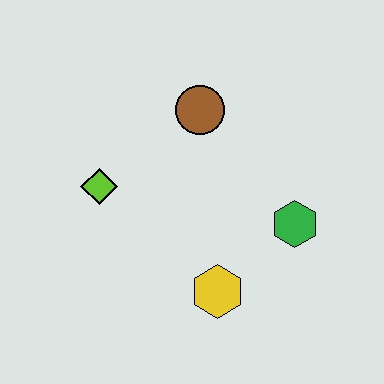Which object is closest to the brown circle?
The lime diamond is closest to the brown circle.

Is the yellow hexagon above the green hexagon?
No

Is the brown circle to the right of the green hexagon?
No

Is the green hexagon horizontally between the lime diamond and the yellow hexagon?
No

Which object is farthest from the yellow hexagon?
The brown circle is farthest from the yellow hexagon.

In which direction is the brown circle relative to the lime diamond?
The brown circle is to the right of the lime diamond.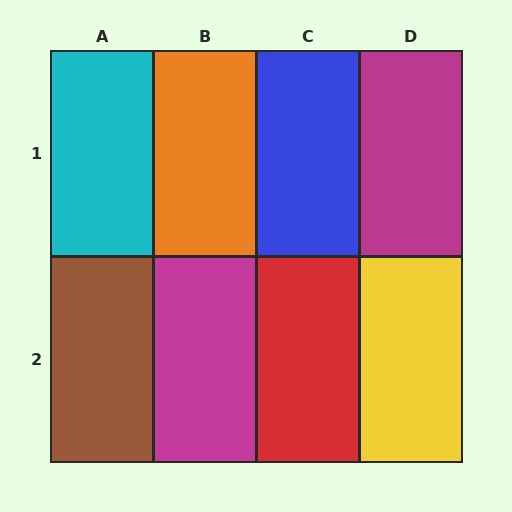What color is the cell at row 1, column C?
Blue.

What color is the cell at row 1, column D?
Magenta.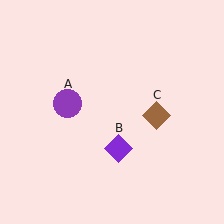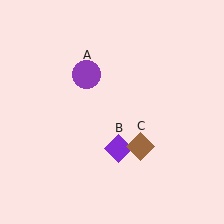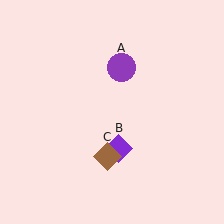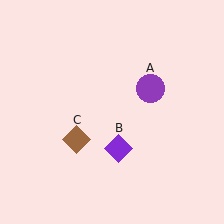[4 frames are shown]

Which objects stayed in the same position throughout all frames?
Purple diamond (object B) remained stationary.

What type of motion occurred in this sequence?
The purple circle (object A), brown diamond (object C) rotated clockwise around the center of the scene.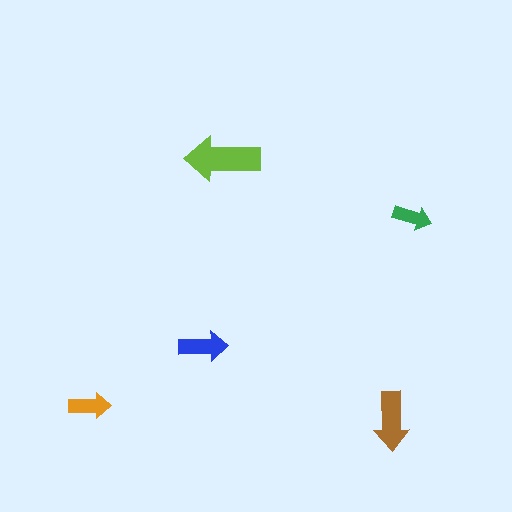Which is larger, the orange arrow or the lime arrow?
The lime one.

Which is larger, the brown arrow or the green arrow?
The brown one.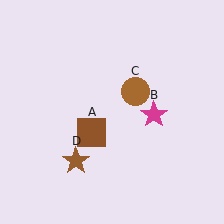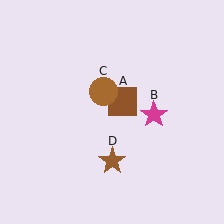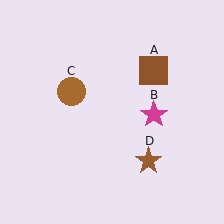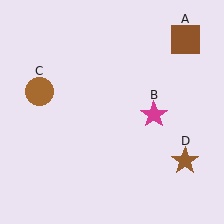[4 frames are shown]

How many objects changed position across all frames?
3 objects changed position: brown square (object A), brown circle (object C), brown star (object D).